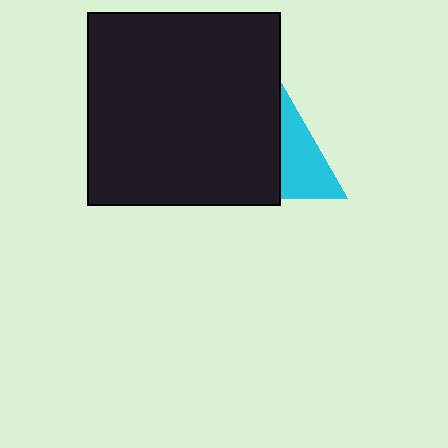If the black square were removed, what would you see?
You would see the complete cyan triangle.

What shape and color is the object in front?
The object in front is a black square.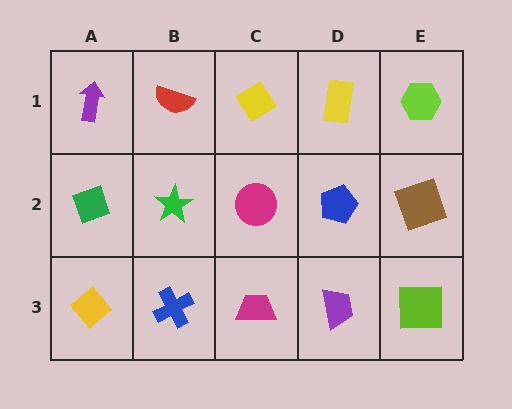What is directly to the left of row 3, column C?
A blue cross.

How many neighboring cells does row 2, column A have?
3.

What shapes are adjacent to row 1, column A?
A green diamond (row 2, column A), a red semicircle (row 1, column B).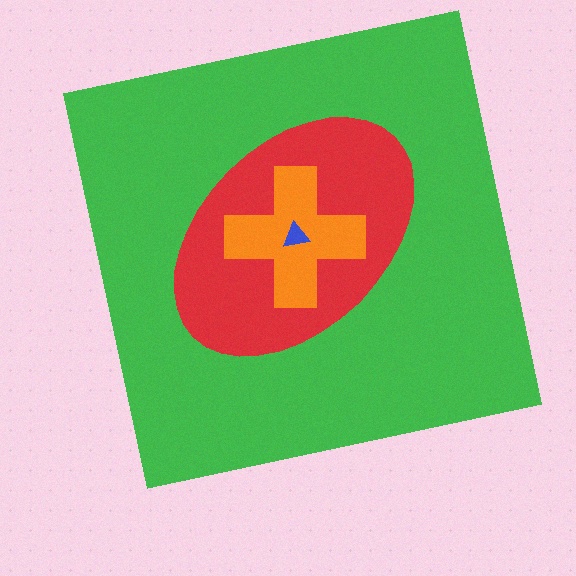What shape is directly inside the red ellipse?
The orange cross.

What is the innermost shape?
The blue triangle.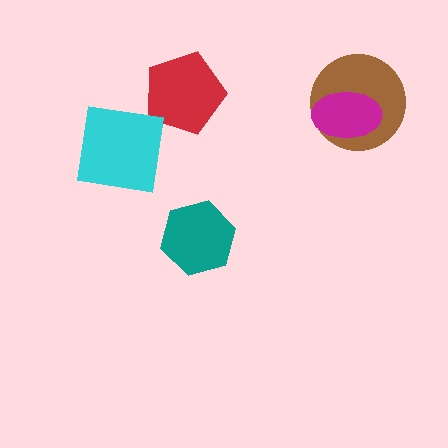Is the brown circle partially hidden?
Yes, it is partially covered by another shape.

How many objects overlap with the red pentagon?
0 objects overlap with the red pentagon.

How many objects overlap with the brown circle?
1 object overlaps with the brown circle.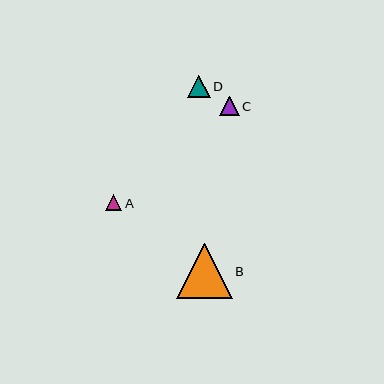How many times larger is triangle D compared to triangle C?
Triangle D is approximately 1.2 times the size of triangle C.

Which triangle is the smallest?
Triangle A is the smallest with a size of approximately 16 pixels.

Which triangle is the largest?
Triangle B is the largest with a size of approximately 55 pixels.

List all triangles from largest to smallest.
From largest to smallest: B, D, C, A.